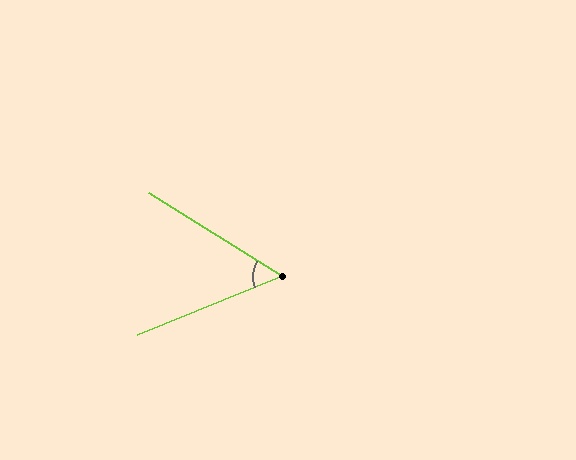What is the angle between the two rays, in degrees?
Approximately 54 degrees.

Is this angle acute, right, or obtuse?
It is acute.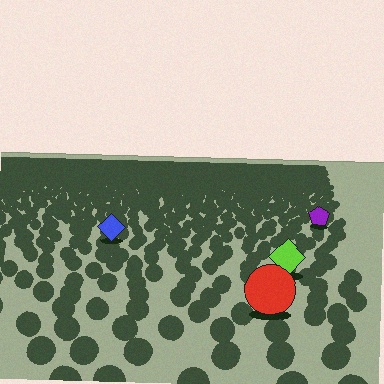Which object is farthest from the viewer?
The purple pentagon is farthest from the viewer. It appears smaller and the ground texture around it is denser.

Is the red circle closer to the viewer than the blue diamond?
Yes. The red circle is closer — you can tell from the texture gradient: the ground texture is coarser near it.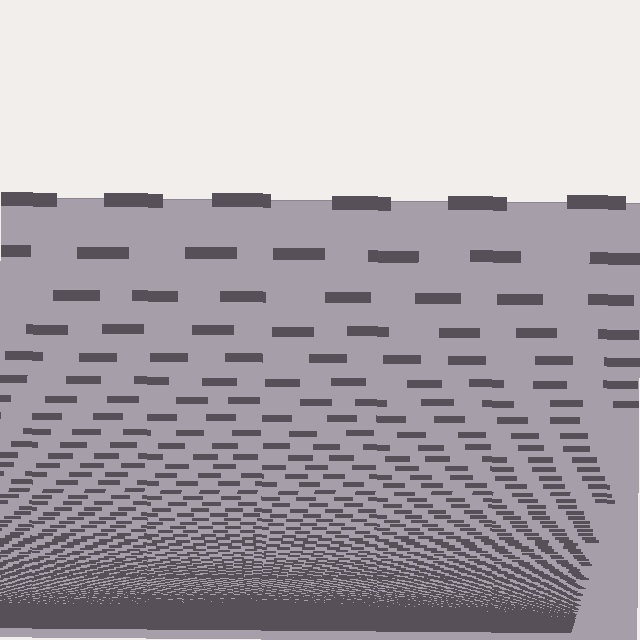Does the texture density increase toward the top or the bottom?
Density increases toward the bottom.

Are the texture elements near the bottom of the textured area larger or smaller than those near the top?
Smaller. The gradient is inverted — elements near the bottom are smaller and denser.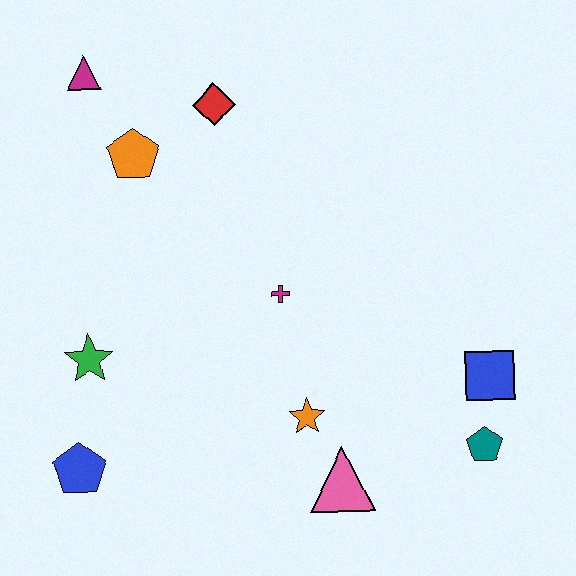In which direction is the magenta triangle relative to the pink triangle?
The magenta triangle is above the pink triangle.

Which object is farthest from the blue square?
The magenta triangle is farthest from the blue square.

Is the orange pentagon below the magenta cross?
No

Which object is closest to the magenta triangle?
The orange pentagon is closest to the magenta triangle.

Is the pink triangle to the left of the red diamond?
No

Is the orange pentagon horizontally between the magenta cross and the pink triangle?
No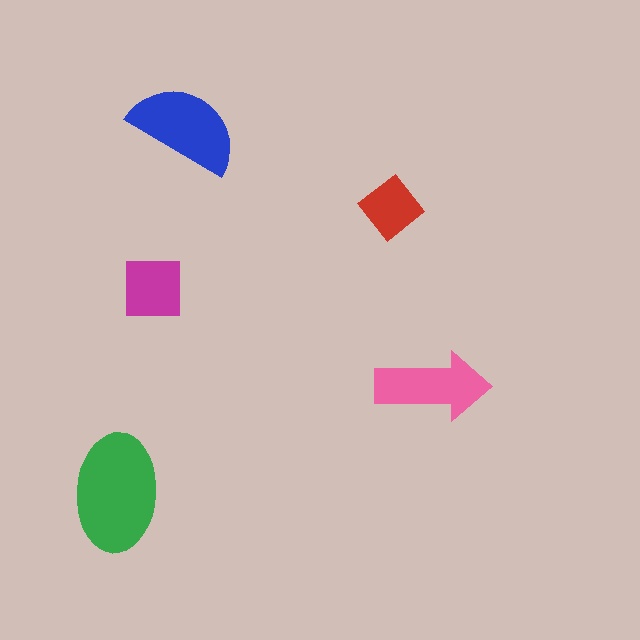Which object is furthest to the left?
The green ellipse is leftmost.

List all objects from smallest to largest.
The red diamond, the magenta square, the pink arrow, the blue semicircle, the green ellipse.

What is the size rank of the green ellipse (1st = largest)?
1st.